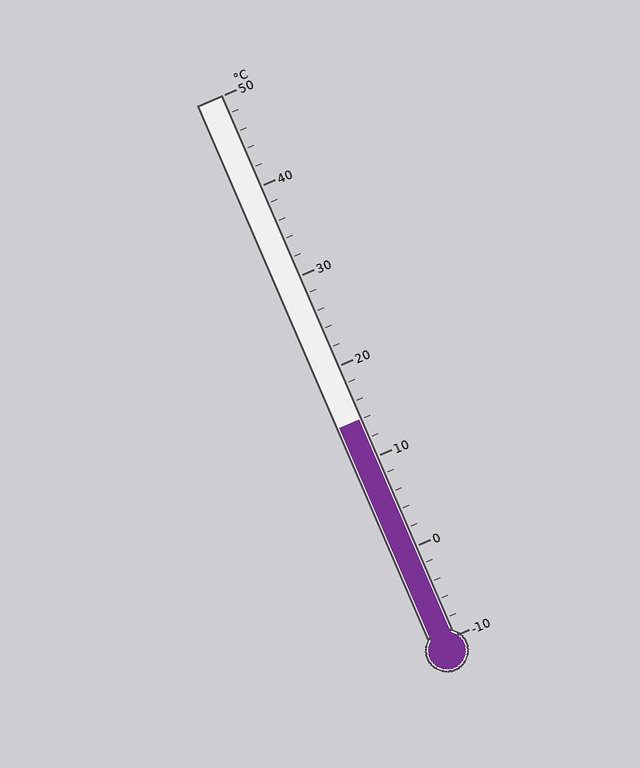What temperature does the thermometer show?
The thermometer shows approximately 14°C.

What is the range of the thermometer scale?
The thermometer scale ranges from -10°C to 50°C.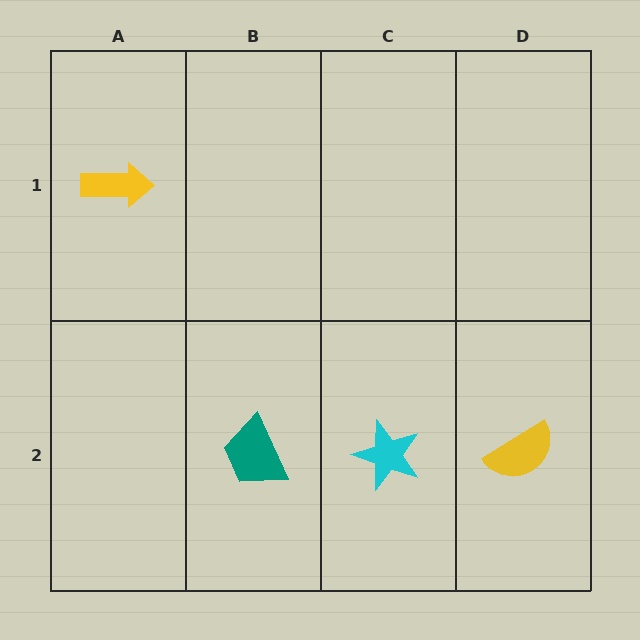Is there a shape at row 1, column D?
No, that cell is empty.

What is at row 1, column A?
A yellow arrow.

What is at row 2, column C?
A cyan star.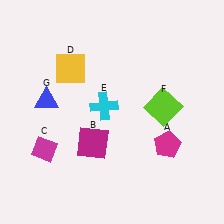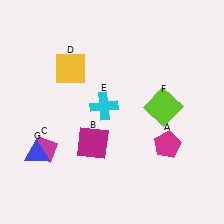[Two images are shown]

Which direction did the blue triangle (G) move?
The blue triangle (G) moved down.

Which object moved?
The blue triangle (G) moved down.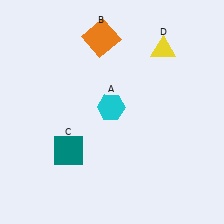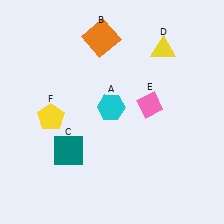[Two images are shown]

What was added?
A pink diamond (E), a yellow pentagon (F) were added in Image 2.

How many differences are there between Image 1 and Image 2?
There are 2 differences between the two images.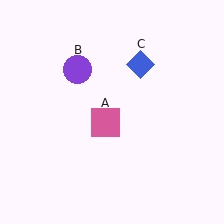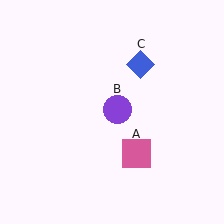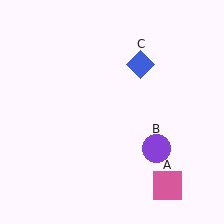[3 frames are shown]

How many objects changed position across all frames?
2 objects changed position: pink square (object A), purple circle (object B).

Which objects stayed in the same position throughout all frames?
Blue diamond (object C) remained stationary.